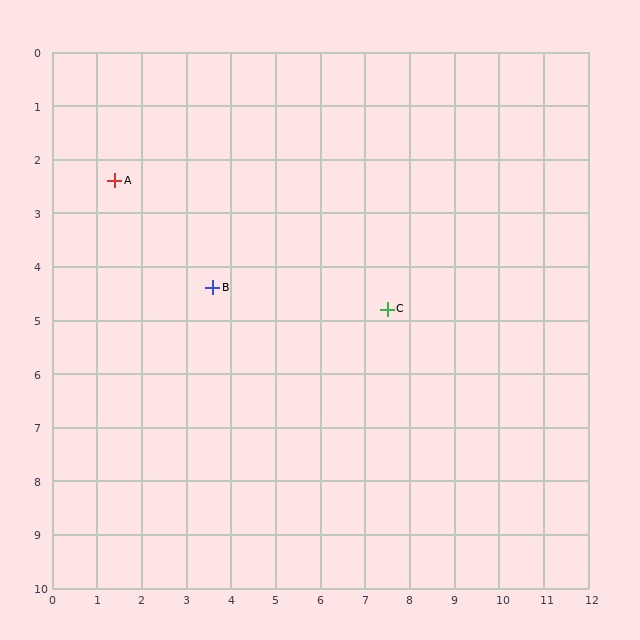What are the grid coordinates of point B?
Point B is at approximately (3.6, 4.4).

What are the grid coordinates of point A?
Point A is at approximately (1.4, 2.4).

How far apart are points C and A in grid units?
Points C and A are about 6.6 grid units apart.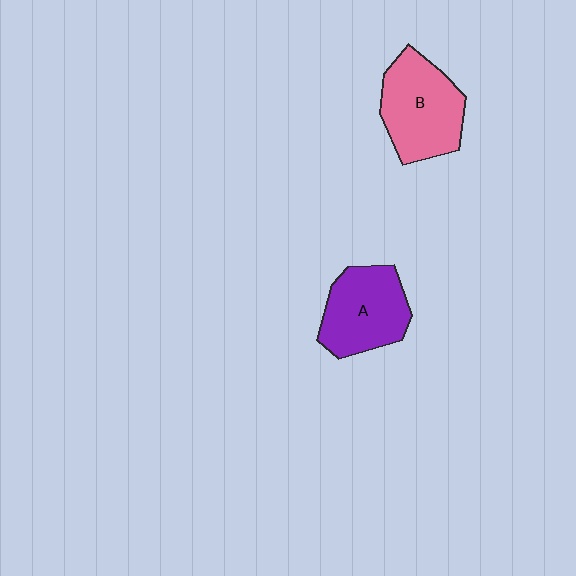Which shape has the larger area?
Shape B (pink).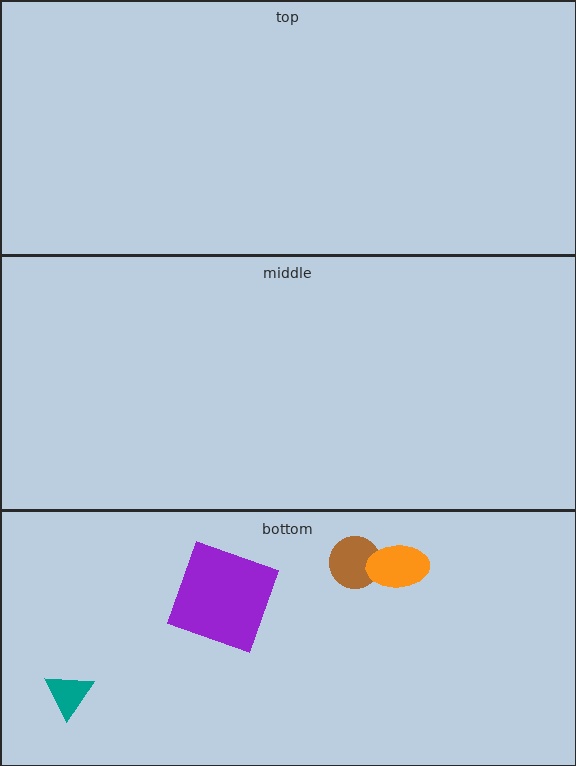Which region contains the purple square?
The bottom region.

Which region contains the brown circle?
The bottom region.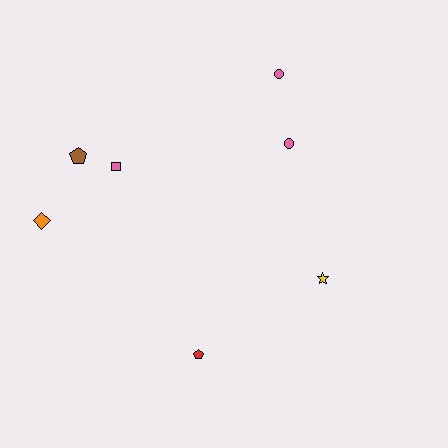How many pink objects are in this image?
There are 3 pink objects.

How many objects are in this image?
There are 7 objects.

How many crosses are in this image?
There are no crosses.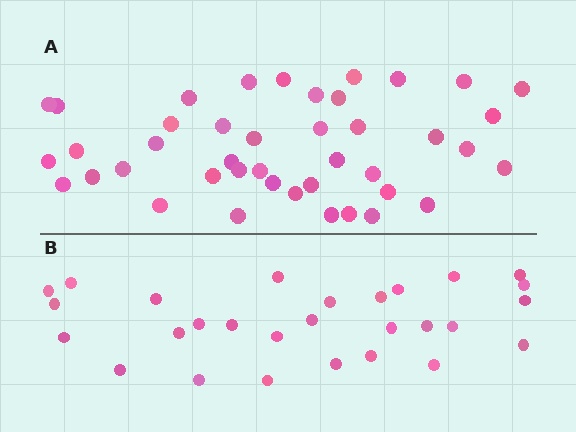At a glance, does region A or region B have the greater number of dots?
Region A (the top region) has more dots.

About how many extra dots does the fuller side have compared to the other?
Region A has approximately 15 more dots than region B.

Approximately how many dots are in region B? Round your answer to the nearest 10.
About 30 dots. (The exact count is 28, which rounds to 30.)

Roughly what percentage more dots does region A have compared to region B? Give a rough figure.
About 50% more.